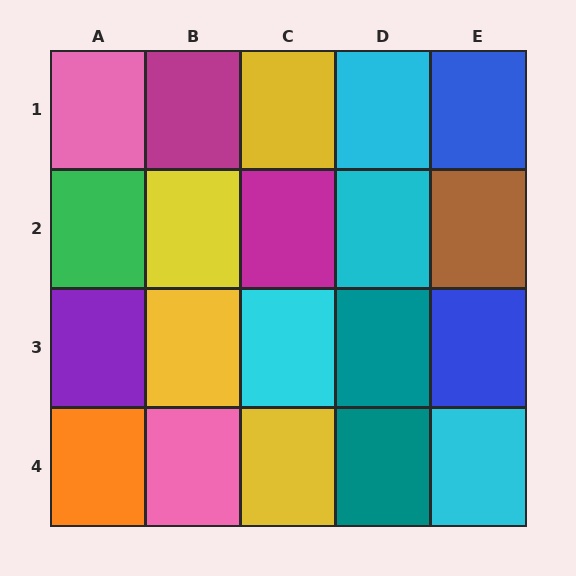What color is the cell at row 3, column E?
Blue.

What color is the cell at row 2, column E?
Brown.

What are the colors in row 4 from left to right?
Orange, pink, yellow, teal, cyan.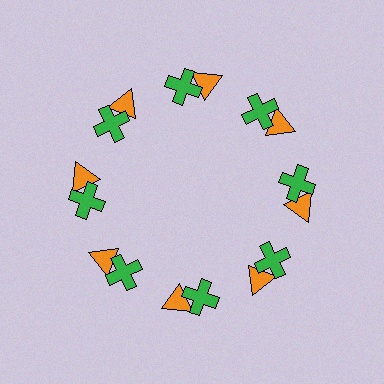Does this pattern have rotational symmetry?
Yes, this pattern has 8-fold rotational symmetry. It looks the same after rotating 45 degrees around the center.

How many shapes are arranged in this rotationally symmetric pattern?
There are 16 shapes, arranged in 8 groups of 2.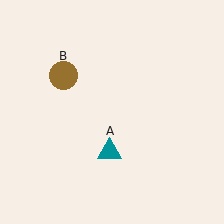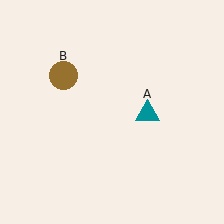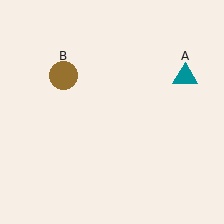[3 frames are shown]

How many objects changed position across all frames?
1 object changed position: teal triangle (object A).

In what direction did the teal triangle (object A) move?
The teal triangle (object A) moved up and to the right.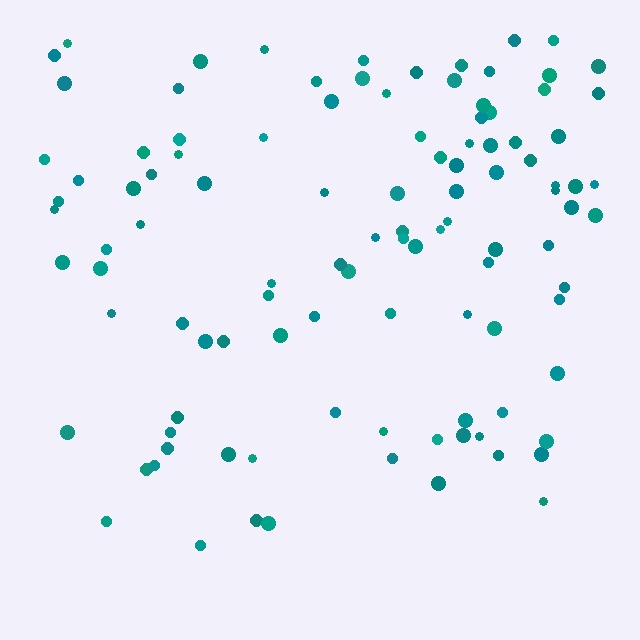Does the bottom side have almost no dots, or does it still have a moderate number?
Still a moderate number, just noticeably fewer than the top.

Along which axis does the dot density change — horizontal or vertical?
Vertical.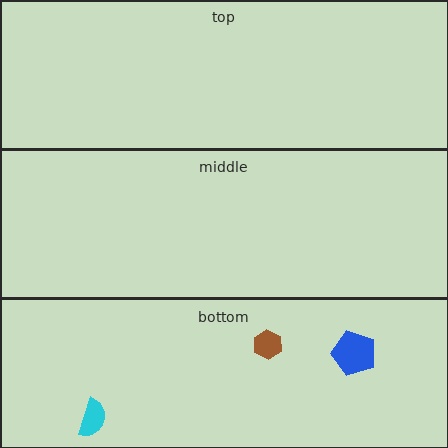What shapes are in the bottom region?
The blue pentagon, the brown hexagon, the cyan semicircle.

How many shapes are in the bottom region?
3.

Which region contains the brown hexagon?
The bottom region.